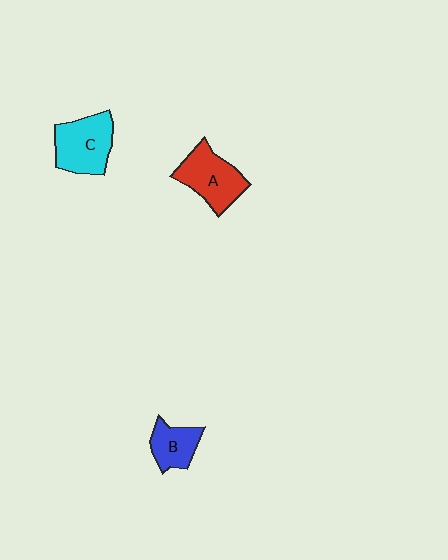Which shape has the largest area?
Shape C (cyan).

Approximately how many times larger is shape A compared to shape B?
Approximately 1.5 times.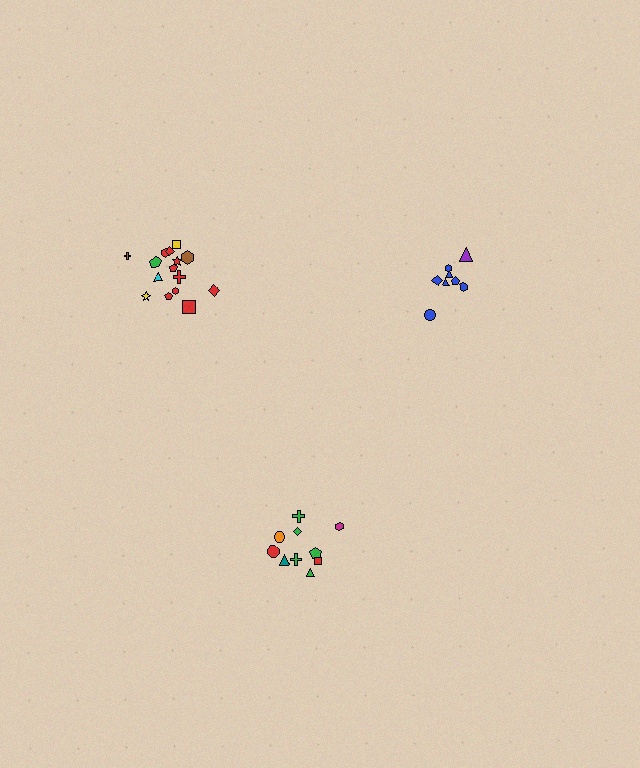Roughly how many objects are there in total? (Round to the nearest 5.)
Roughly 35 objects in total.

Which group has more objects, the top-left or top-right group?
The top-left group.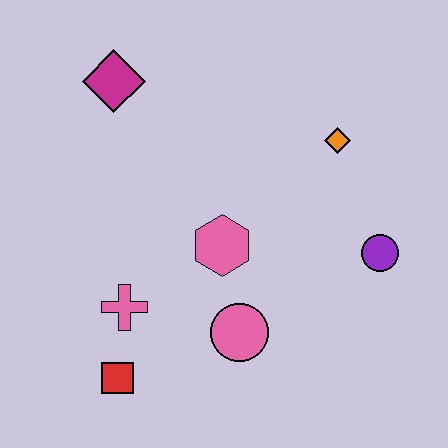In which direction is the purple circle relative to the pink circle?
The purple circle is to the right of the pink circle.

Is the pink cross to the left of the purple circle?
Yes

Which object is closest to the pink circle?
The pink hexagon is closest to the pink circle.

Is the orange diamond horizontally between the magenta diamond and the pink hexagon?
No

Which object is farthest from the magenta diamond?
The purple circle is farthest from the magenta diamond.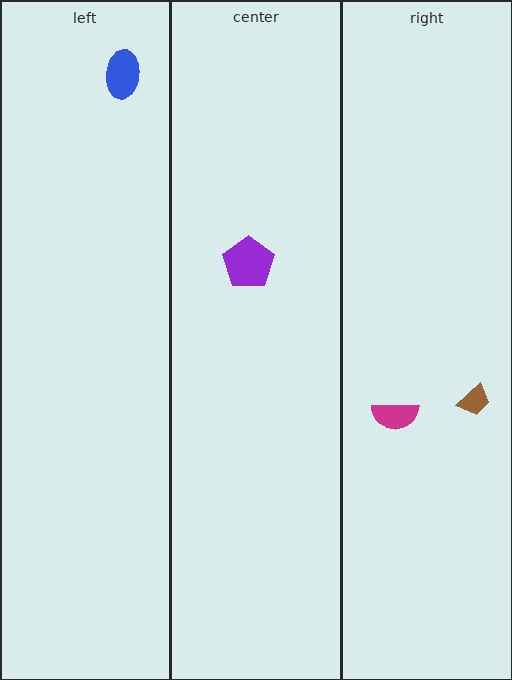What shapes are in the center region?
The purple pentagon.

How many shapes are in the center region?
1.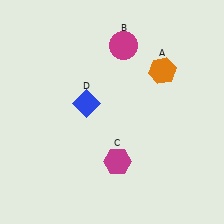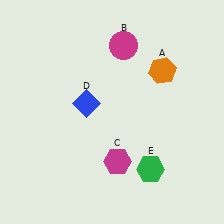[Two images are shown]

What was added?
A green hexagon (E) was added in Image 2.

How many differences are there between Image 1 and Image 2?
There is 1 difference between the two images.